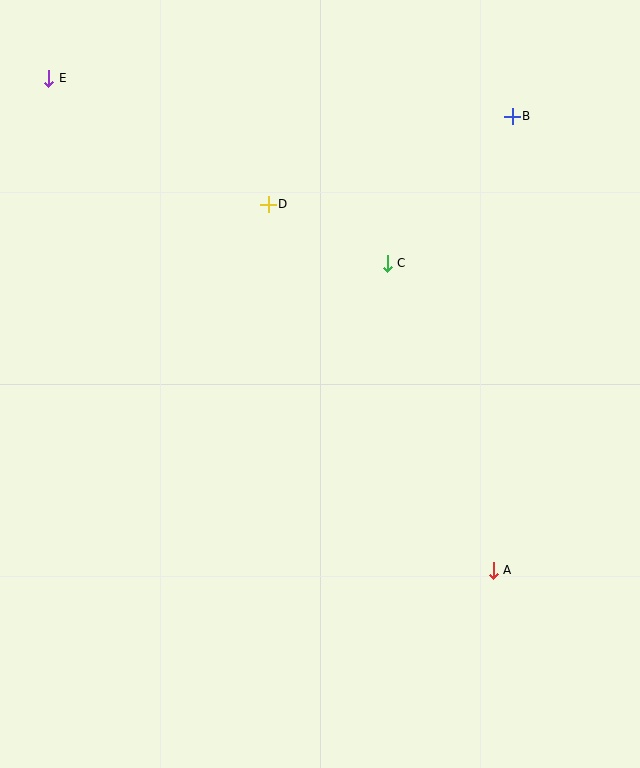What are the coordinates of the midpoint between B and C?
The midpoint between B and C is at (450, 190).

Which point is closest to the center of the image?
Point C at (387, 263) is closest to the center.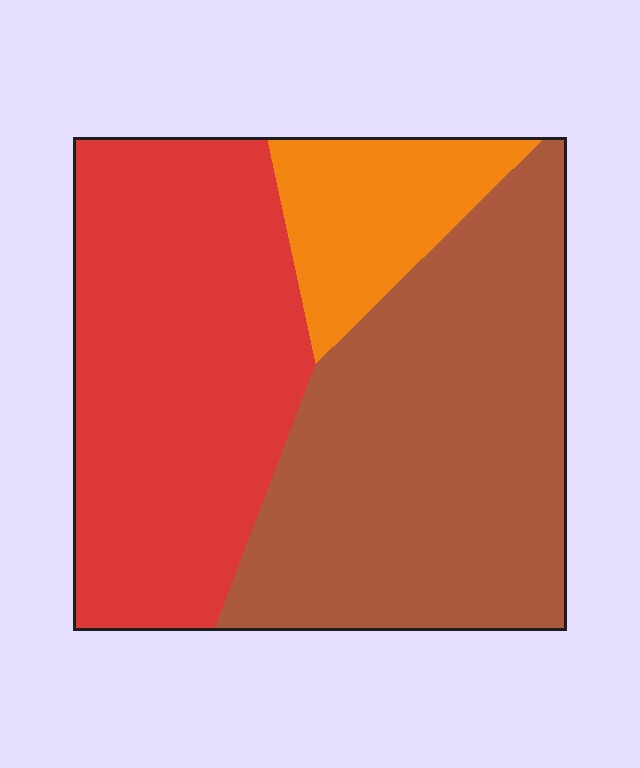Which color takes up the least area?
Orange, at roughly 15%.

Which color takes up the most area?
Brown, at roughly 45%.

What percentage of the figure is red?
Red takes up about two fifths (2/5) of the figure.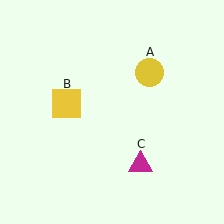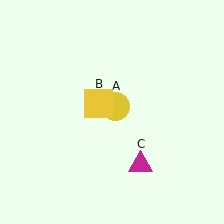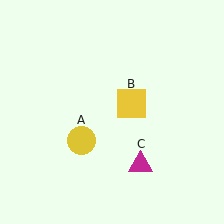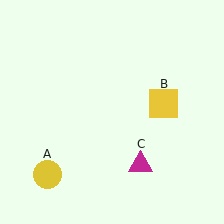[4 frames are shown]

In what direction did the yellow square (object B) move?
The yellow square (object B) moved right.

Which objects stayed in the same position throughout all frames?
Magenta triangle (object C) remained stationary.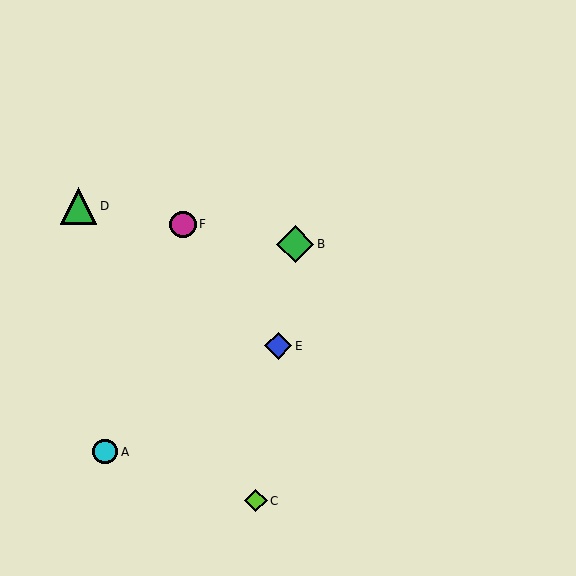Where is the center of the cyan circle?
The center of the cyan circle is at (105, 452).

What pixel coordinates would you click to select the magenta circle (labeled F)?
Click at (183, 224) to select the magenta circle F.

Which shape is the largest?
The green diamond (labeled B) is the largest.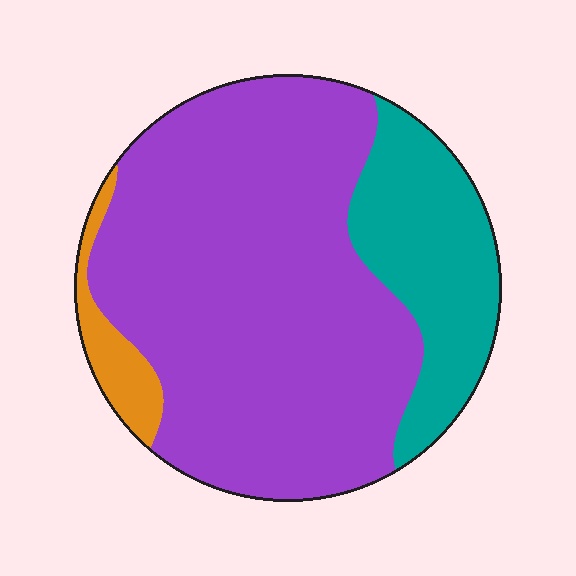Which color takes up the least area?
Orange, at roughly 5%.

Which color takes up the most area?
Purple, at roughly 70%.